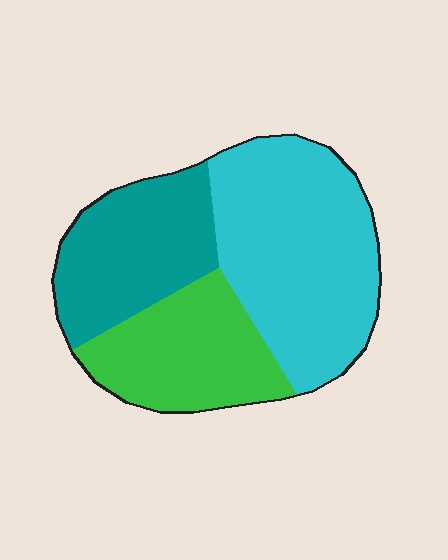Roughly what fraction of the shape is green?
Green covers around 25% of the shape.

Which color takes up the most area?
Cyan, at roughly 45%.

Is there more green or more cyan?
Cyan.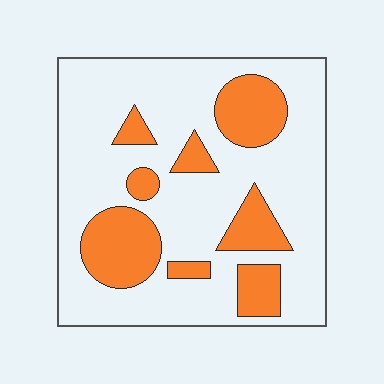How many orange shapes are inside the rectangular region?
8.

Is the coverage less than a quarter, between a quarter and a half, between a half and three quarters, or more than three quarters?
Between a quarter and a half.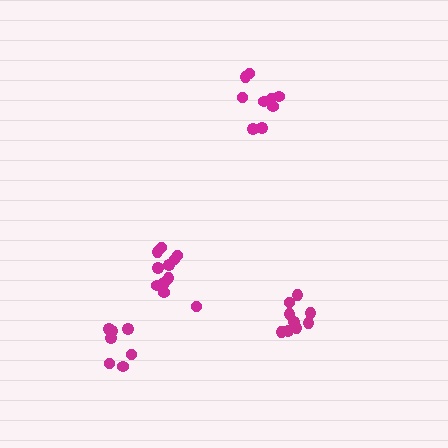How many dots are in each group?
Group 1: 7 dots, Group 2: 9 dots, Group 3: 9 dots, Group 4: 11 dots (36 total).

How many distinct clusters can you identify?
There are 4 distinct clusters.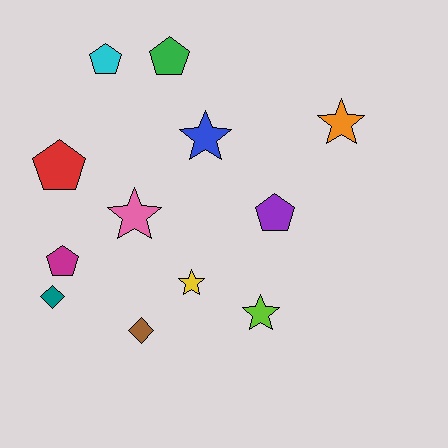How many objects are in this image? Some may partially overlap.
There are 12 objects.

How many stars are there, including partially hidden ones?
There are 5 stars.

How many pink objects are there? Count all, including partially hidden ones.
There is 1 pink object.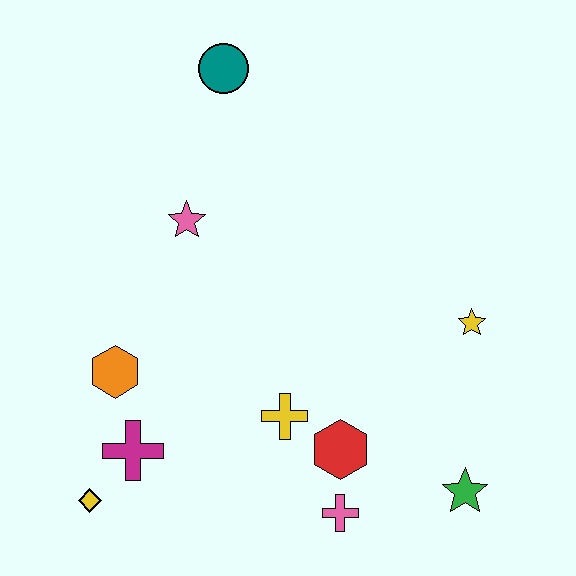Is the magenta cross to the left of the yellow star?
Yes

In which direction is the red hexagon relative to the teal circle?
The red hexagon is below the teal circle.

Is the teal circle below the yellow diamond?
No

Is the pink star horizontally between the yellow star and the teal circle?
No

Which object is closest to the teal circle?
The pink star is closest to the teal circle.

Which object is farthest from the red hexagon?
The teal circle is farthest from the red hexagon.